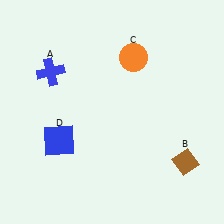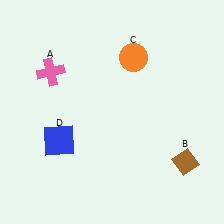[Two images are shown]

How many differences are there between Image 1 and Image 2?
There is 1 difference between the two images.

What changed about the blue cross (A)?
In Image 1, A is blue. In Image 2, it changed to pink.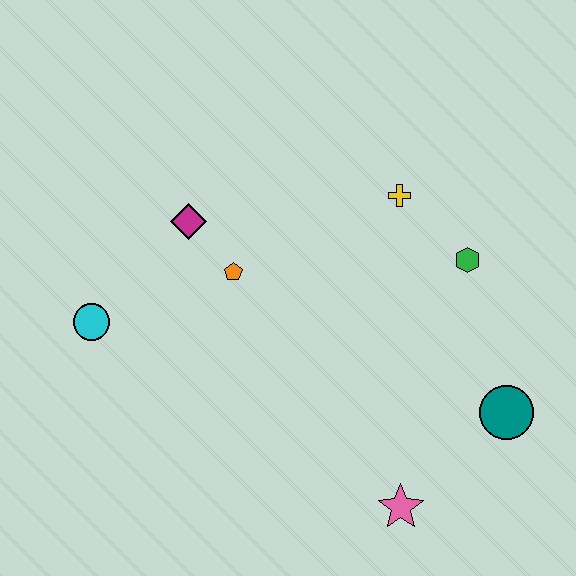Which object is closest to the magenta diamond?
The orange pentagon is closest to the magenta diamond.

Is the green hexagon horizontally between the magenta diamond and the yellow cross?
No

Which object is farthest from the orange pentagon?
The teal circle is farthest from the orange pentagon.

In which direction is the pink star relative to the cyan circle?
The pink star is to the right of the cyan circle.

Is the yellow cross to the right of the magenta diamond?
Yes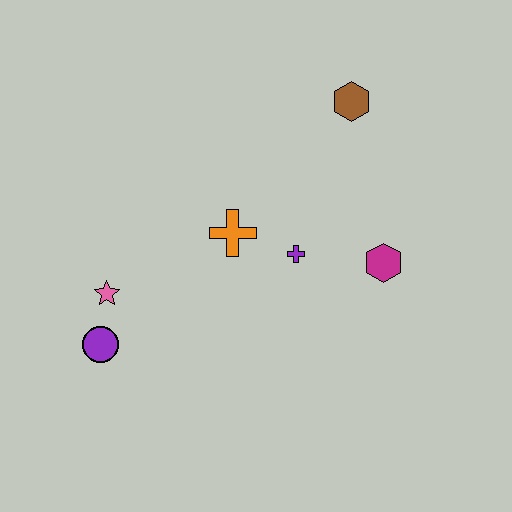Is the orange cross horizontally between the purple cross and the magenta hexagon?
No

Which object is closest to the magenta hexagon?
The purple cross is closest to the magenta hexagon.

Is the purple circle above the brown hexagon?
No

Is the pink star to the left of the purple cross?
Yes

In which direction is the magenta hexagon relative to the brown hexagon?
The magenta hexagon is below the brown hexagon.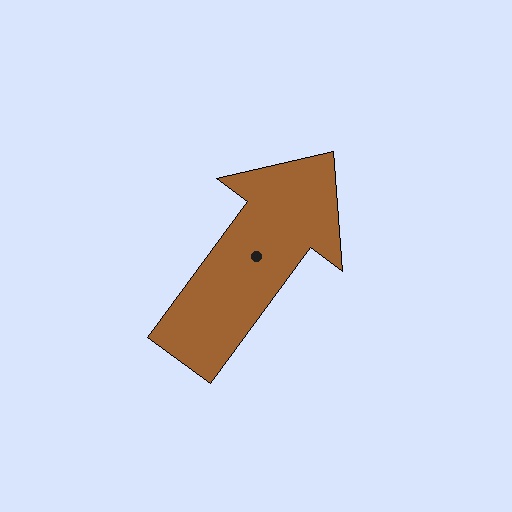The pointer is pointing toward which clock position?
Roughly 1 o'clock.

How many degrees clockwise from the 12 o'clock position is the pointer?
Approximately 36 degrees.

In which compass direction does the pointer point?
Northeast.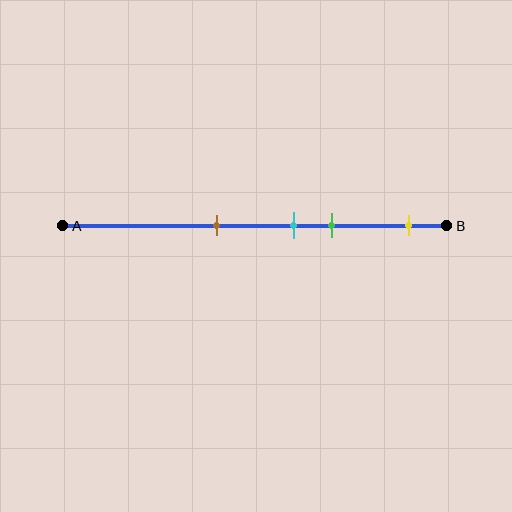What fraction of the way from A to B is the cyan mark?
The cyan mark is approximately 60% (0.6) of the way from A to B.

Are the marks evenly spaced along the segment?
No, the marks are not evenly spaced.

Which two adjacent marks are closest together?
The cyan and green marks are the closest adjacent pair.